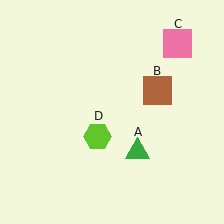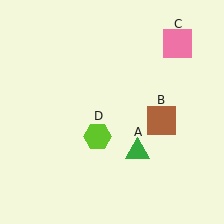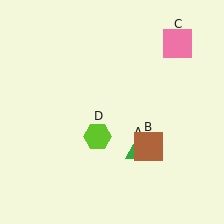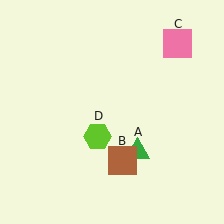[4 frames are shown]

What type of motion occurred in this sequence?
The brown square (object B) rotated clockwise around the center of the scene.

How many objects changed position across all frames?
1 object changed position: brown square (object B).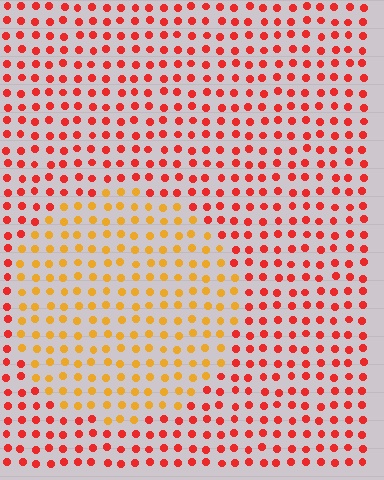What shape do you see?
I see a circle.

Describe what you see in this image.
The image is filled with small red elements in a uniform arrangement. A circle-shaped region is visible where the elements are tinted to a slightly different hue, forming a subtle color boundary.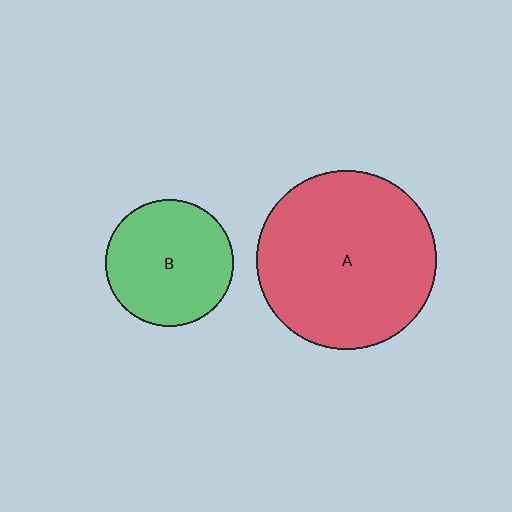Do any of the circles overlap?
No, none of the circles overlap.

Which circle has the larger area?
Circle A (red).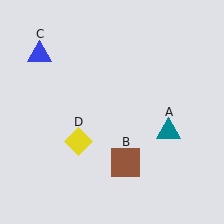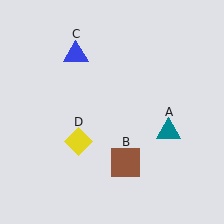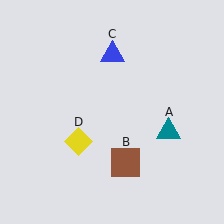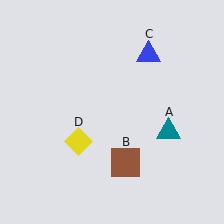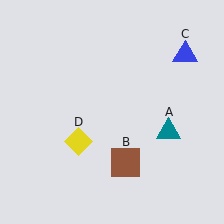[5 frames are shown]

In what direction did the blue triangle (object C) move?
The blue triangle (object C) moved right.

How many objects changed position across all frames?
1 object changed position: blue triangle (object C).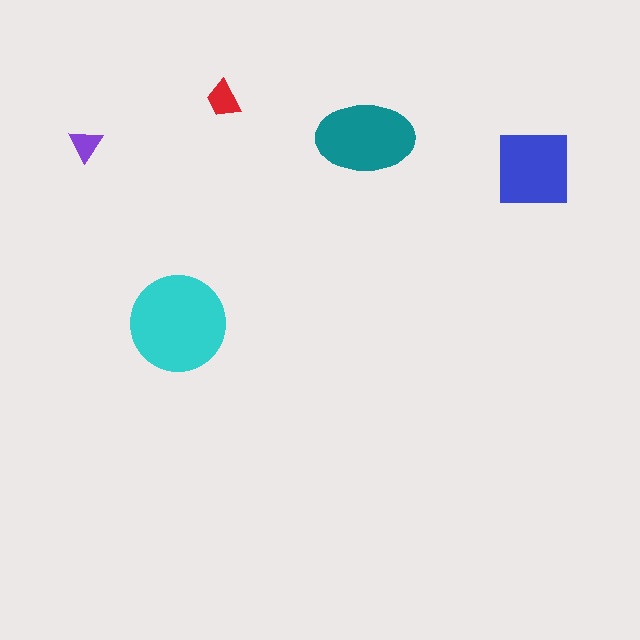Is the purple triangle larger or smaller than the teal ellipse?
Smaller.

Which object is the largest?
The cyan circle.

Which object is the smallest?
The purple triangle.